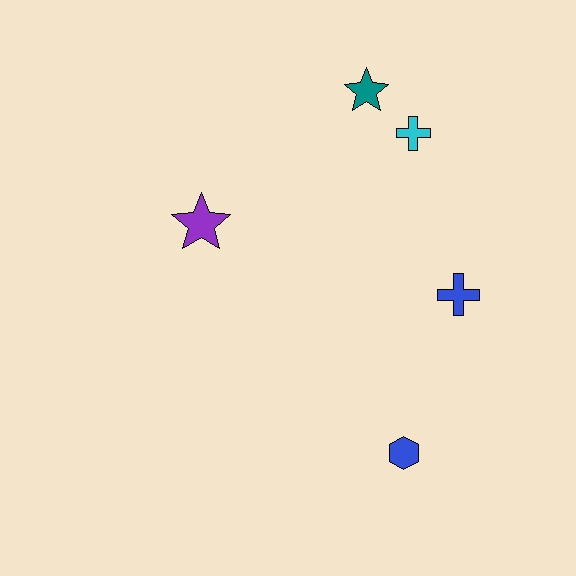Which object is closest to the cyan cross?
The teal star is closest to the cyan cross.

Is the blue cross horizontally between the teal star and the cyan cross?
No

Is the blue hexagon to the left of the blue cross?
Yes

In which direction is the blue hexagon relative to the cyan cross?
The blue hexagon is below the cyan cross.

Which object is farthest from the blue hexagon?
The teal star is farthest from the blue hexagon.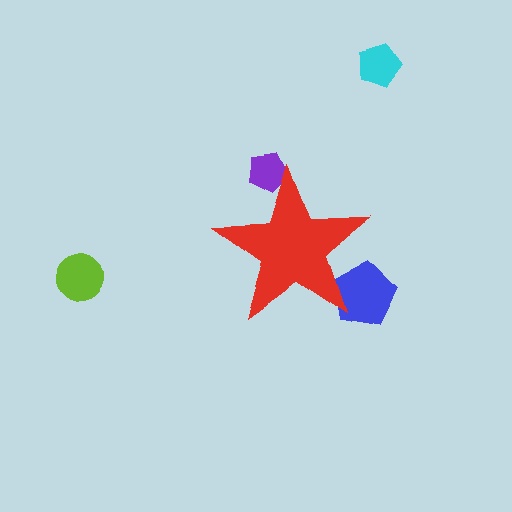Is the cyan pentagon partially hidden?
No, the cyan pentagon is fully visible.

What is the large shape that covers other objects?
A red star.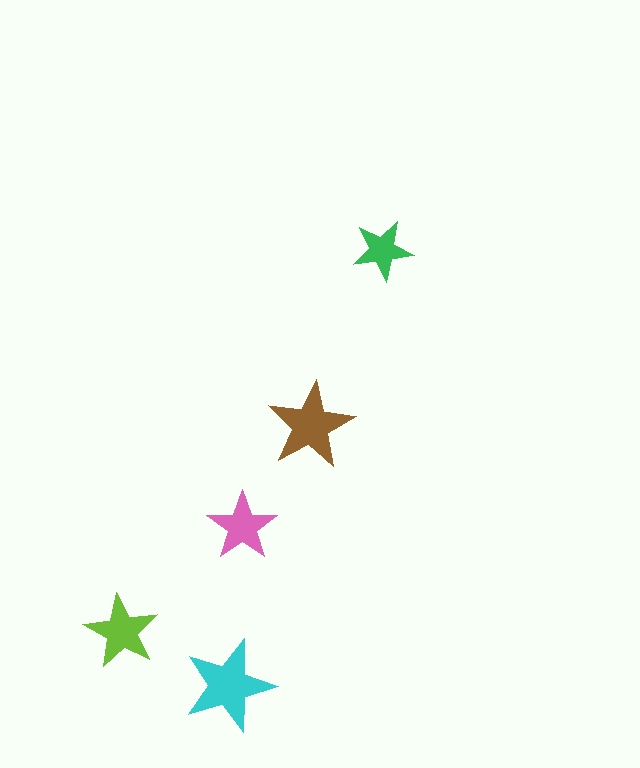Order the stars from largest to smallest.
the cyan one, the brown one, the lime one, the pink one, the green one.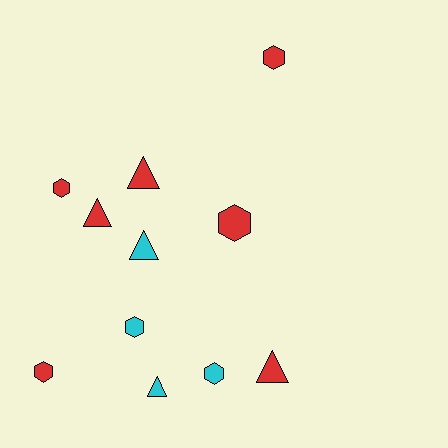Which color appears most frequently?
Red, with 7 objects.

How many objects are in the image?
There are 11 objects.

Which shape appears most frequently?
Hexagon, with 6 objects.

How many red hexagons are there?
There are 4 red hexagons.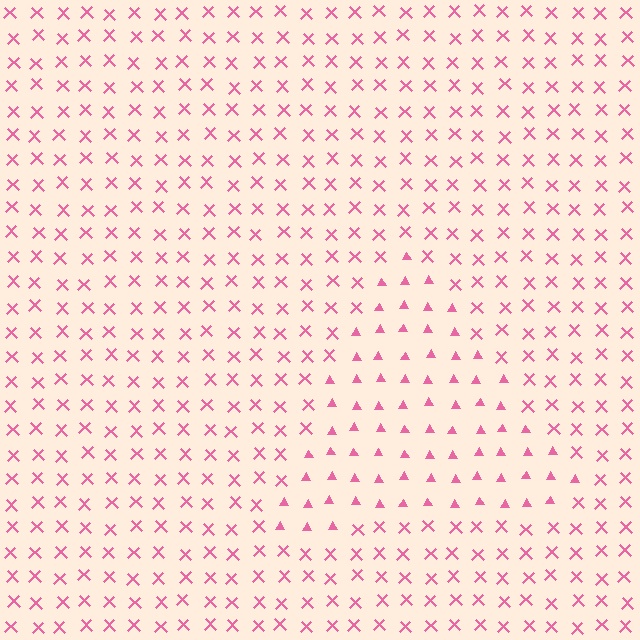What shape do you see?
I see a triangle.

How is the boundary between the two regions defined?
The boundary is defined by a change in element shape: triangles inside vs. X marks outside. All elements share the same color and spacing.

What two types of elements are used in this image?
The image uses triangles inside the triangle region and X marks outside it.